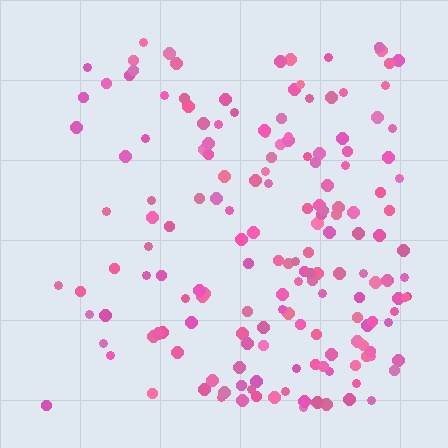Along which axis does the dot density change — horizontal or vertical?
Horizontal.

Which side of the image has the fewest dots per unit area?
The left.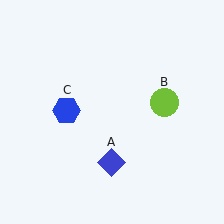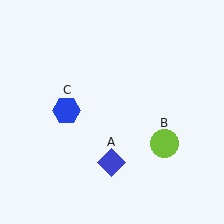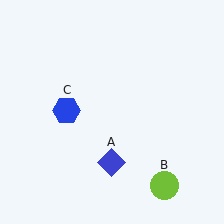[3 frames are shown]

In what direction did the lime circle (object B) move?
The lime circle (object B) moved down.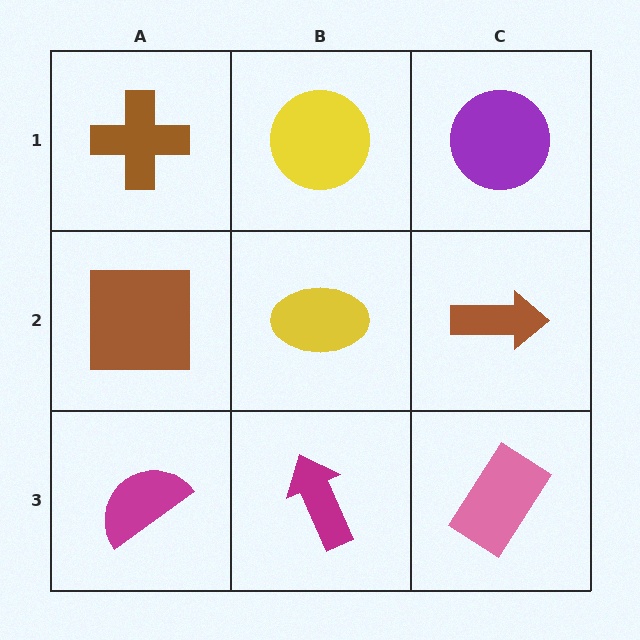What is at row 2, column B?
A yellow ellipse.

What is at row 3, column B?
A magenta arrow.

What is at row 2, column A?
A brown square.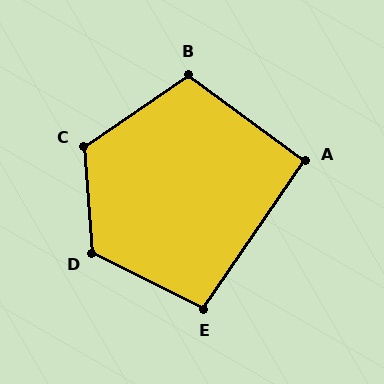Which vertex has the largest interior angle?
D, at approximately 121 degrees.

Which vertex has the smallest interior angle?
A, at approximately 92 degrees.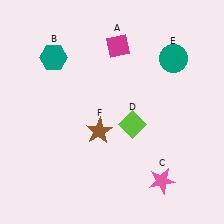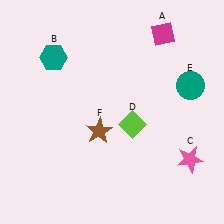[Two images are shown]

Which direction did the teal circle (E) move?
The teal circle (E) moved down.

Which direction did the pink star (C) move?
The pink star (C) moved right.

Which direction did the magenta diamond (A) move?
The magenta diamond (A) moved right.